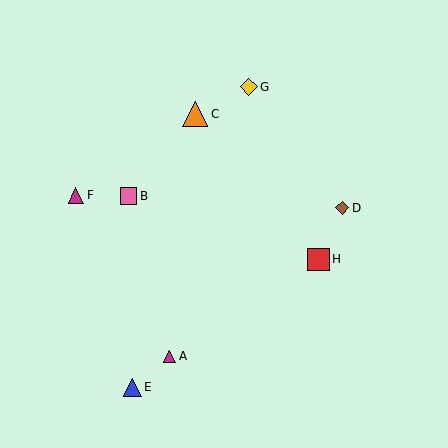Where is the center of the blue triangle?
The center of the blue triangle is at (132, 387).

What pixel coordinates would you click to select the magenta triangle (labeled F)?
Click at (76, 195) to select the magenta triangle F.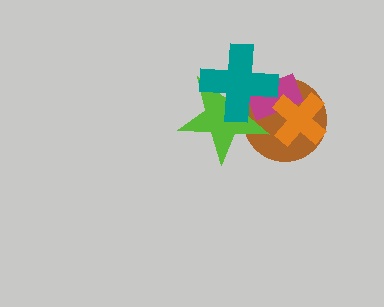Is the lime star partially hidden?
Yes, it is partially covered by another shape.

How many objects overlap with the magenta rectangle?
4 objects overlap with the magenta rectangle.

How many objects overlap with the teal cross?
3 objects overlap with the teal cross.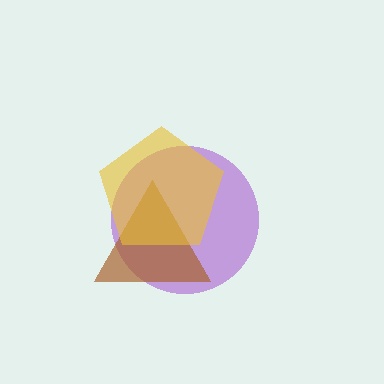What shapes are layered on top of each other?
The layered shapes are: a purple circle, a brown triangle, a yellow pentagon.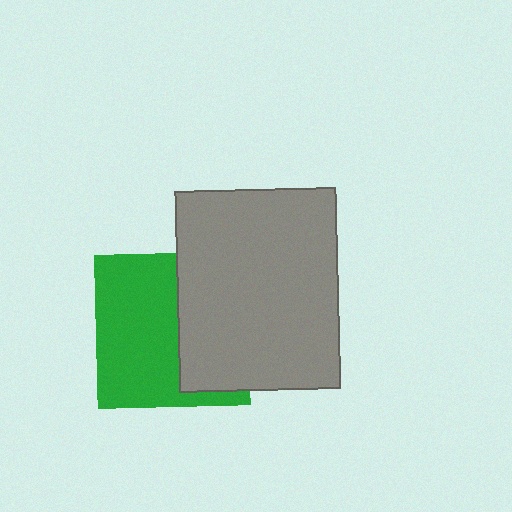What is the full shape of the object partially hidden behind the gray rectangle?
The partially hidden object is a green square.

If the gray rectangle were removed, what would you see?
You would see the complete green square.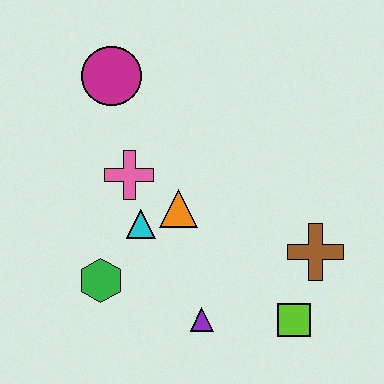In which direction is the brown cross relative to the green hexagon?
The brown cross is to the right of the green hexagon.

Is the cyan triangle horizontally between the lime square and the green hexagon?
Yes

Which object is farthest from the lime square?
The magenta circle is farthest from the lime square.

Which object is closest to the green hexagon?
The cyan triangle is closest to the green hexagon.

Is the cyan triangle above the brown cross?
Yes